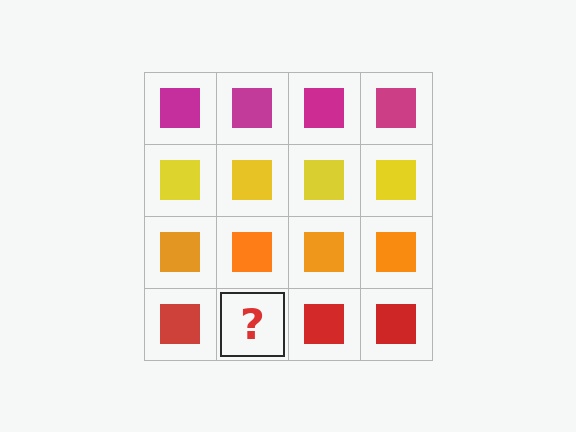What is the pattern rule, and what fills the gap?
The rule is that each row has a consistent color. The gap should be filled with a red square.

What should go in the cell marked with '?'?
The missing cell should contain a red square.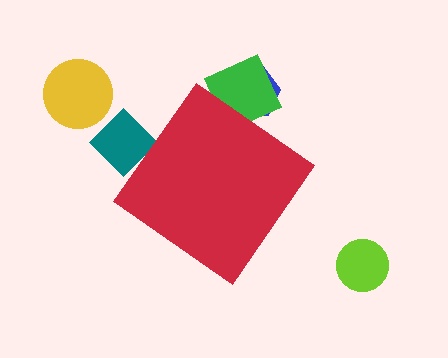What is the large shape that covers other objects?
A red diamond.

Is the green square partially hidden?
Yes, the green square is partially hidden behind the red diamond.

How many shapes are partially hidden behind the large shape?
3 shapes are partially hidden.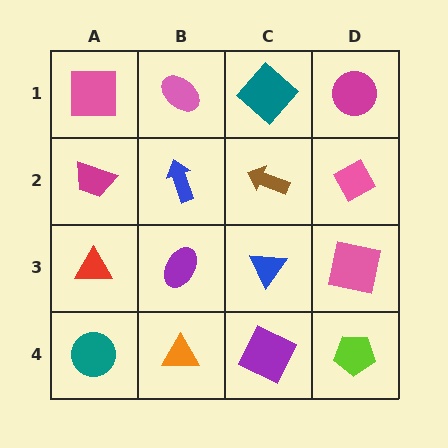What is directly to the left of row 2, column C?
A blue arrow.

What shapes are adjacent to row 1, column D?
A pink diamond (row 2, column D), a teal diamond (row 1, column C).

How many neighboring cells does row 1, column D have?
2.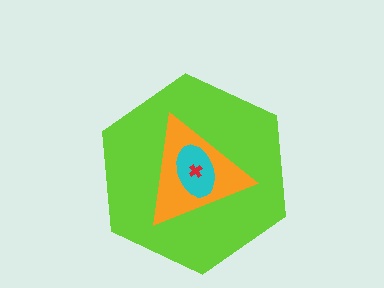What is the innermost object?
The red cross.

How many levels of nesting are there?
4.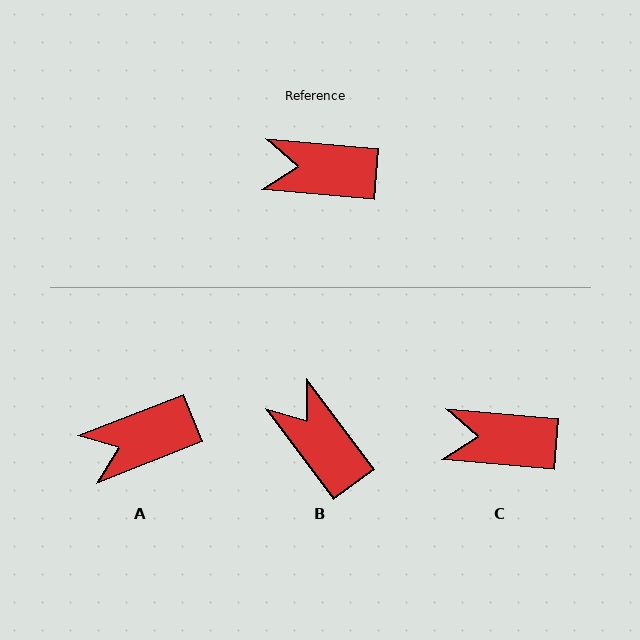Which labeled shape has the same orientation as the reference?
C.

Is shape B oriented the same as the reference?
No, it is off by about 48 degrees.